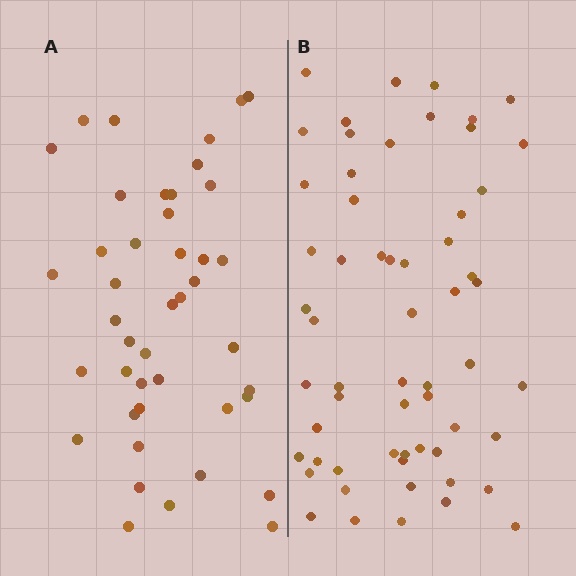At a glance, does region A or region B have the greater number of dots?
Region B (the right region) has more dots.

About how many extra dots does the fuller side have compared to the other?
Region B has approximately 15 more dots than region A.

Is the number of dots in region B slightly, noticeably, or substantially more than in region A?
Region B has noticeably more, but not dramatically so. The ratio is roughly 1.4 to 1.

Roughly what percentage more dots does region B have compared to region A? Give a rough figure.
About 35% more.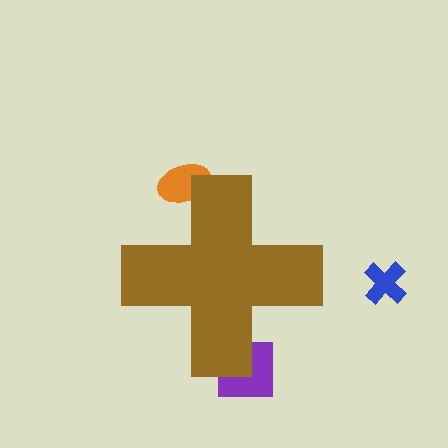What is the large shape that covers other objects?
A brown cross.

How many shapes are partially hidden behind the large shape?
2 shapes are partially hidden.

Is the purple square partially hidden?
Yes, the purple square is partially hidden behind the brown cross.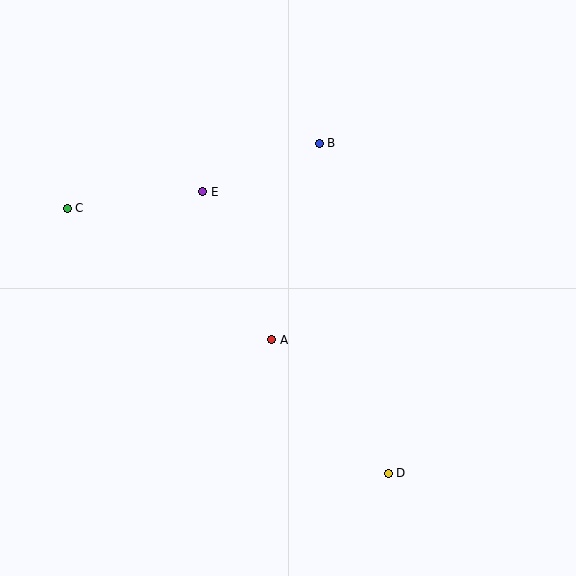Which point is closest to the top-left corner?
Point C is closest to the top-left corner.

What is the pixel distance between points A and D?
The distance between A and D is 177 pixels.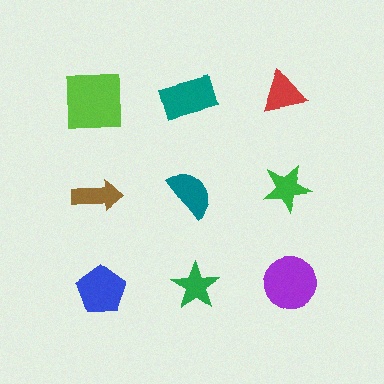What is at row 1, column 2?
A teal rectangle.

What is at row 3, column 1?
A blue pentagon.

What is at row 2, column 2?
A teal semicircle.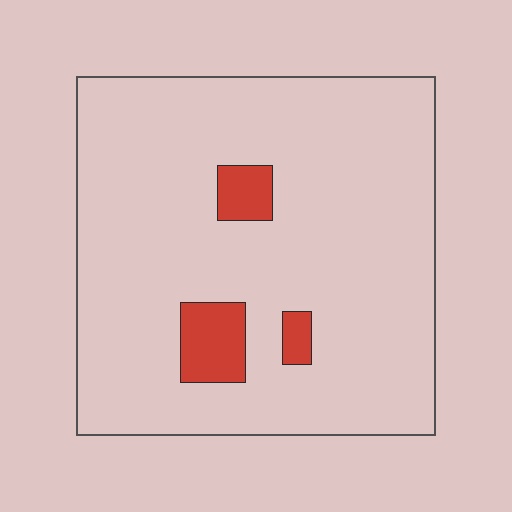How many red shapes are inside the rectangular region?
3.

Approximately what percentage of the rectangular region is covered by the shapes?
Approximately 10%.